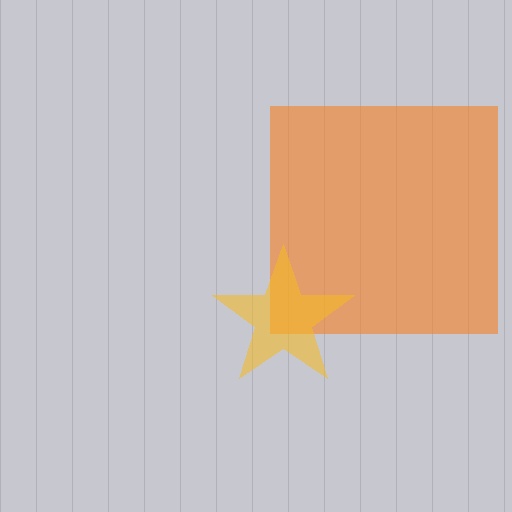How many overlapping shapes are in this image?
There are 2 overlapping shapes in the image.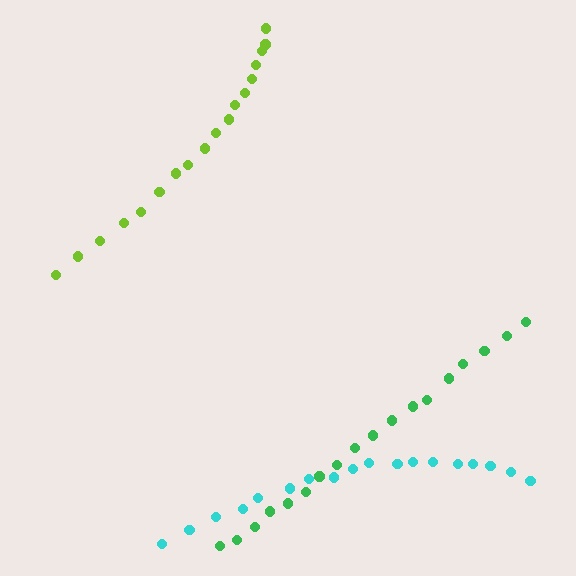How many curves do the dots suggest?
There are 3 distinct paths.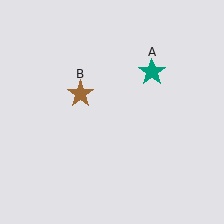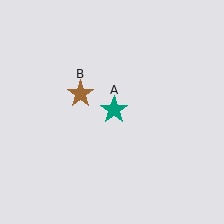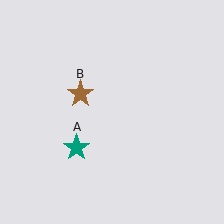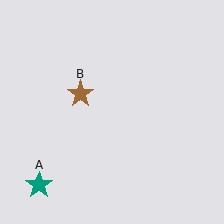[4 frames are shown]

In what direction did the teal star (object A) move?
The teal star (object A) moved down and to the left.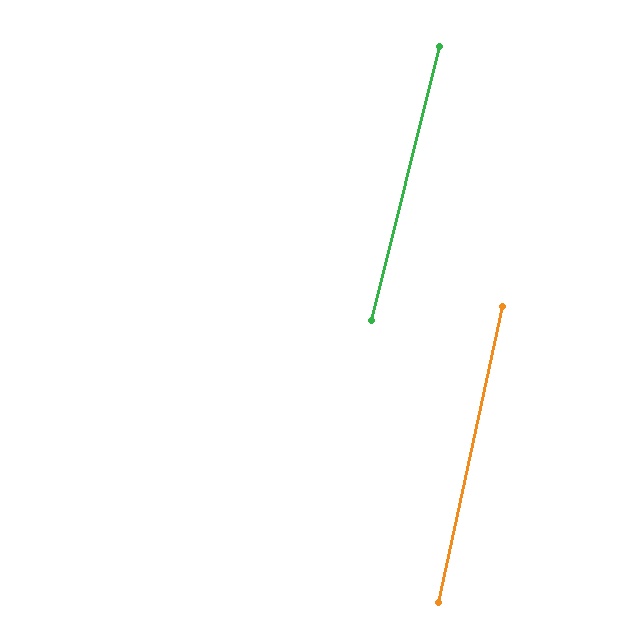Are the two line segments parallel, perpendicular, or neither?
Parallel — their directions differ by only 1.6°.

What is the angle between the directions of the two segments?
Approximately 2 degrees.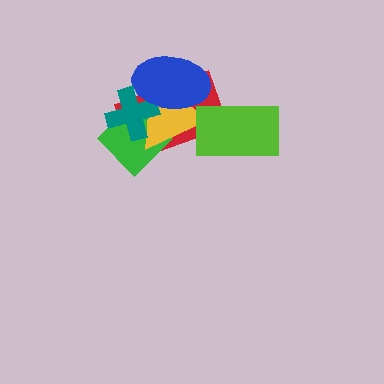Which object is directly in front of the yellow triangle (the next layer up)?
The lime rectangle is directly in front of the yellow triangle.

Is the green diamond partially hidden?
Yes, it is partially covered by another shape.